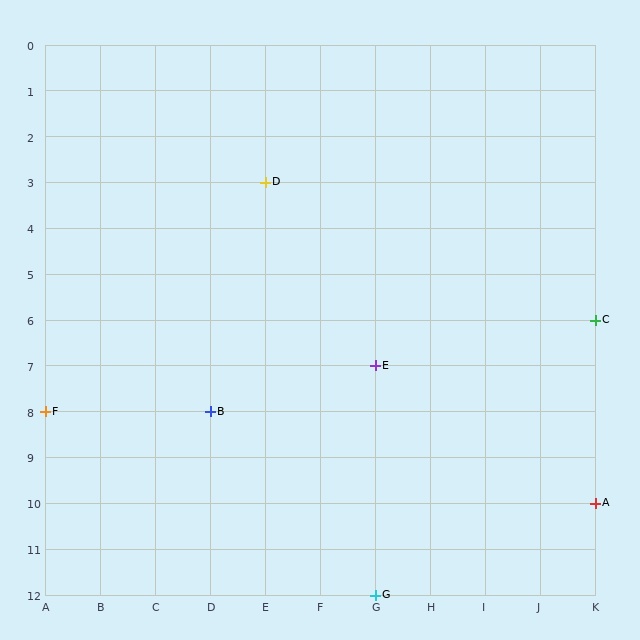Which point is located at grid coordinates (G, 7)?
Point E is at (G, 7).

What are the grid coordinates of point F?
Point F is at grid coordinates (A, 8).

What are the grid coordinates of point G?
Point G is at grid coordinates (G, 12).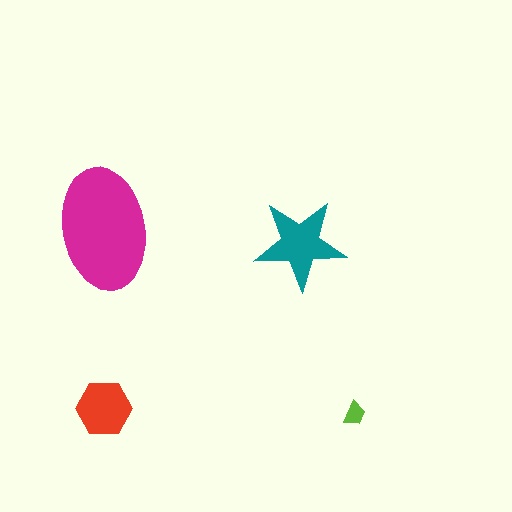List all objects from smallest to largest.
The lime trapezoid, the red hexagon, the teal star, the magenta ellipse.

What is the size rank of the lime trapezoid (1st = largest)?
4th.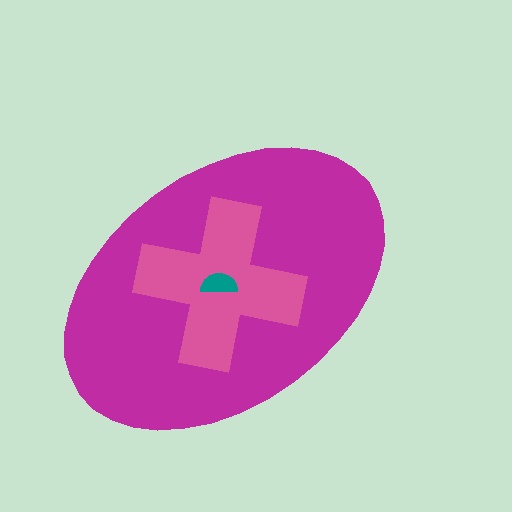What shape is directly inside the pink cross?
The teal semicircle.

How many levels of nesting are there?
3.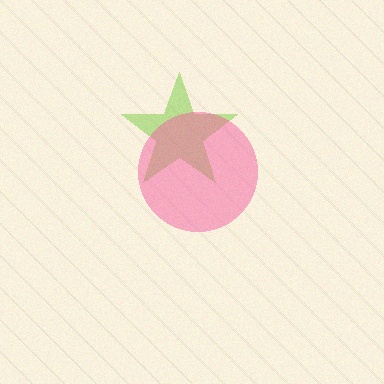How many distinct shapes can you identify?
There are 2 distinct shapes: a lime star, a pink circle.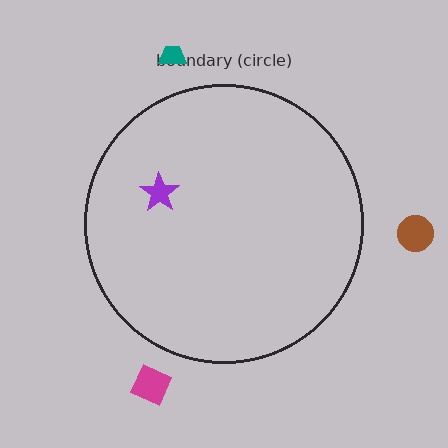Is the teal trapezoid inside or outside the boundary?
Outside.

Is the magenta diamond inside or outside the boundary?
Outside.